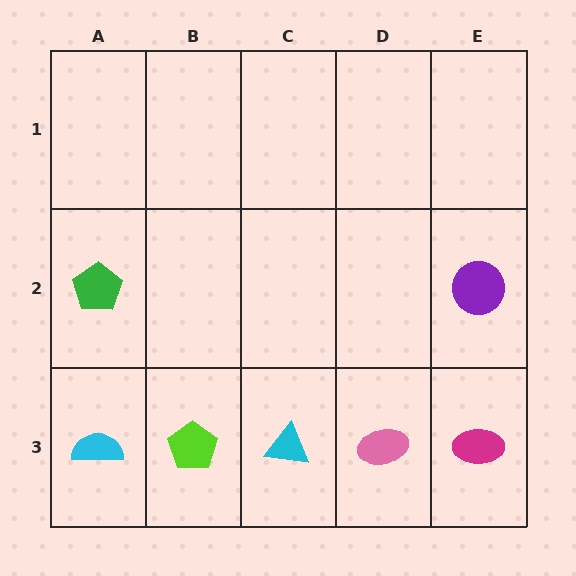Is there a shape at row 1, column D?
No, that cell is empty.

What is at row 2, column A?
A green pentagon.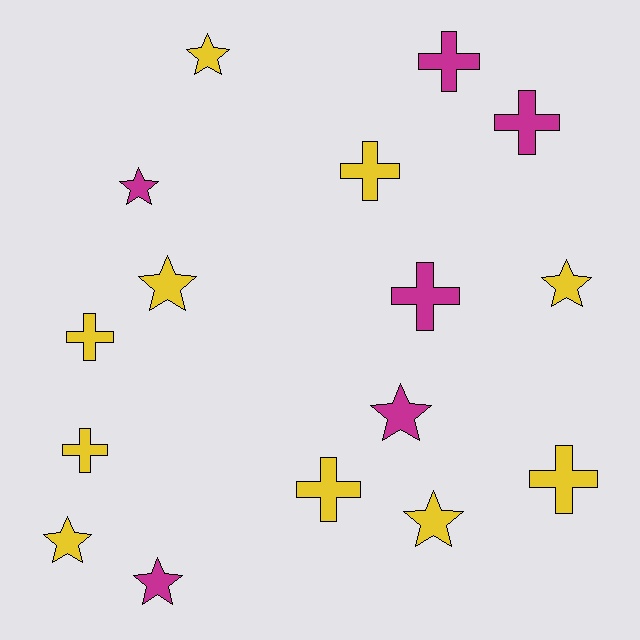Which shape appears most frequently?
Star, with 8 objects.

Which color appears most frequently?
Yellow, with 10 objects.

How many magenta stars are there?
There are 3 magenta stars.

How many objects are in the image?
There are 16 objects.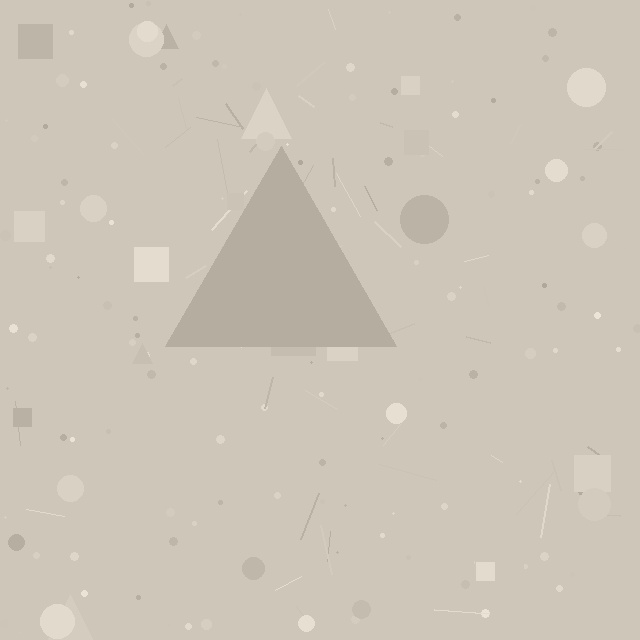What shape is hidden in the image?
A triangle is hidden in the image.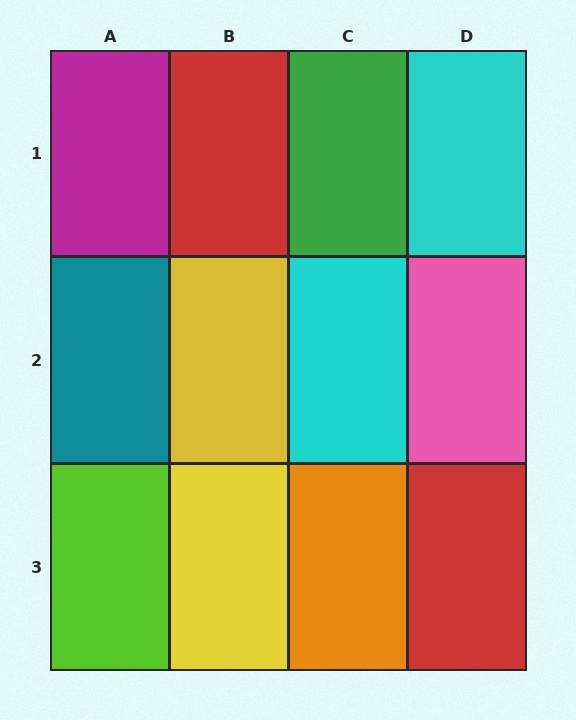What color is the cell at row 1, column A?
Magenta.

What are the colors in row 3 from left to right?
Lime, yellow, orange, red.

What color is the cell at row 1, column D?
Cyan.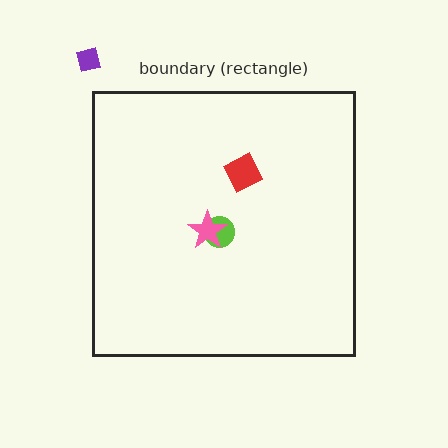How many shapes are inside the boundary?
3 inside, 1 outside.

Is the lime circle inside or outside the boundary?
Inside.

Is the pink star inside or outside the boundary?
Inside.